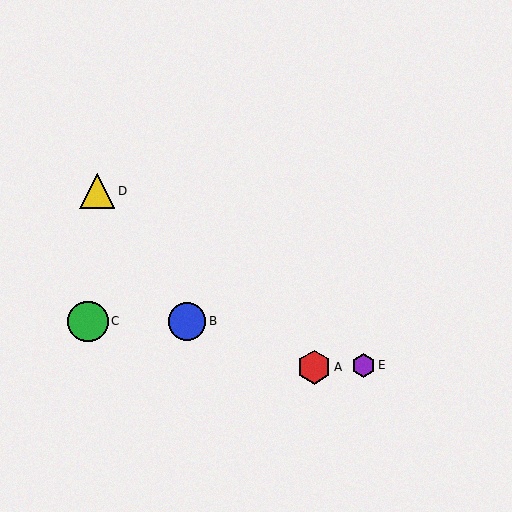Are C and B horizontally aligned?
Yes, both are at y≈321.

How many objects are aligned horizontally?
2 objects (B, C) are aligned horizontally.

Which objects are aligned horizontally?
Objects B, C are aligned horizontally.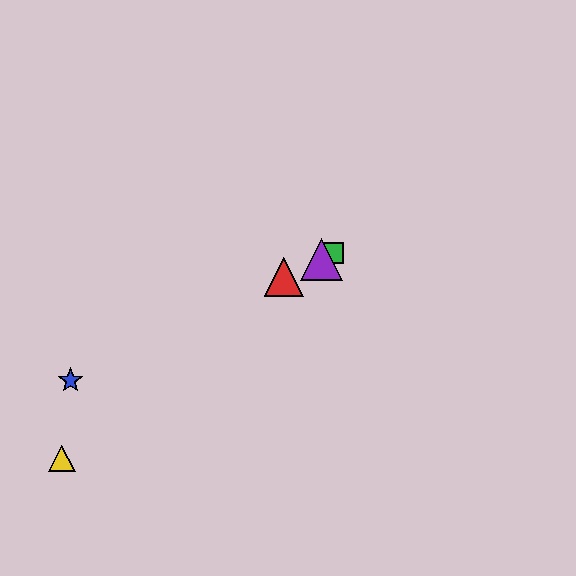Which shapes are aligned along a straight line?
The red triangle, the blue star, the green square, the purple triangle are aligned along a straight line.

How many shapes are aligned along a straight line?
4 shapes (the red triangle, the blue star, the green square, the purple triangle) are aligned along a straight line.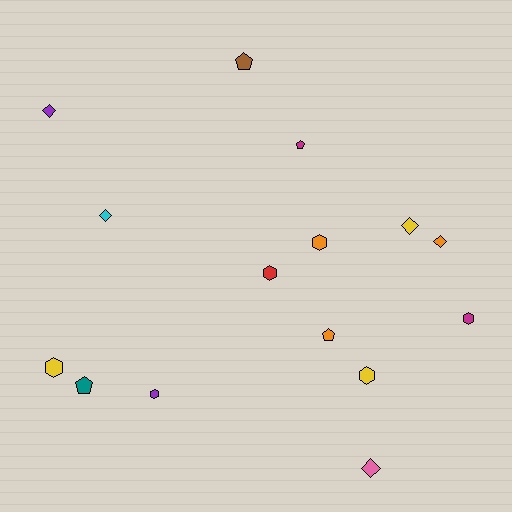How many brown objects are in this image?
There is 1 brown object.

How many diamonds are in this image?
There are 5 diamonds.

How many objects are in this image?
There are 15 objects.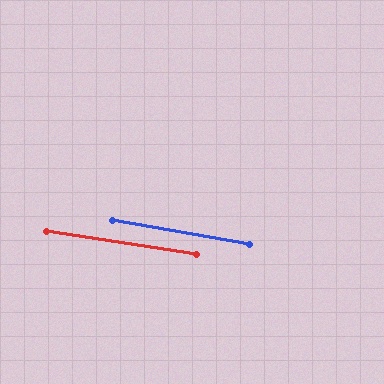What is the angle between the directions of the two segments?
Approximately 1 degree.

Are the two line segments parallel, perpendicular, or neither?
Parallel — their directions differ by only 1.0°.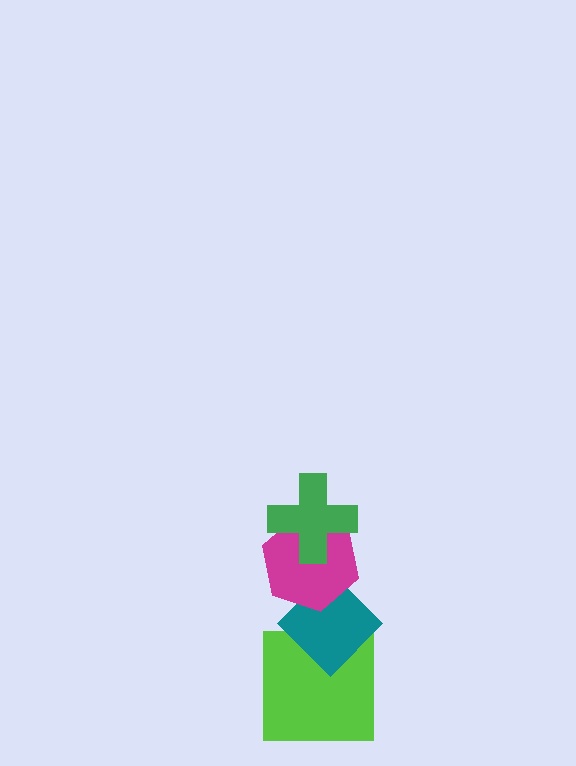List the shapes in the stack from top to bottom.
From top to bottom: the green cross, the magenta hexagon, the teal diamond, the lime square.